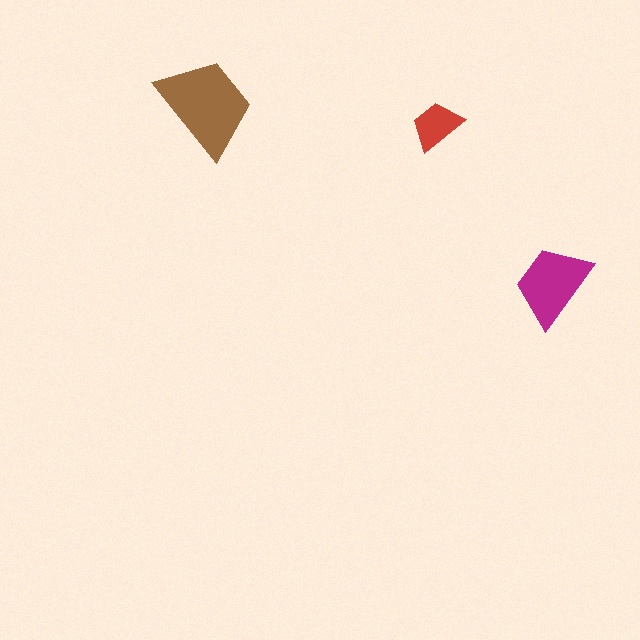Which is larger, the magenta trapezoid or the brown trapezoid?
The brown one.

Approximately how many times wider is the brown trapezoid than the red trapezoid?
About 2 times wider.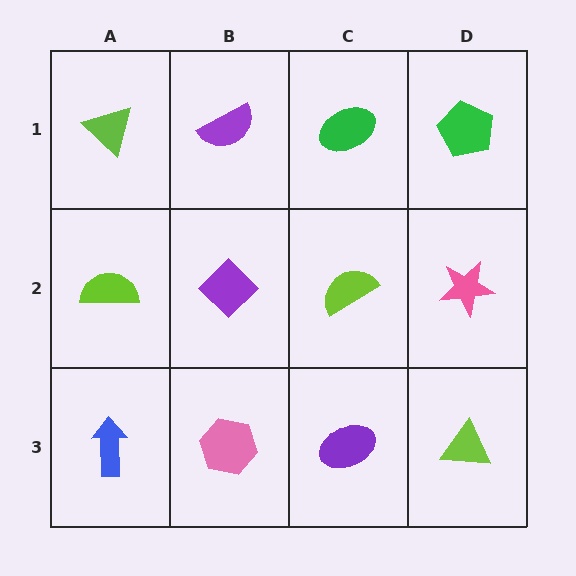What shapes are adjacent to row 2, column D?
A green pentagon (row 1, column D), a lime triangle (row 3, column D), a lime semicircle (row 2, column C).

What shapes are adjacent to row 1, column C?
A lime semicircle (row 2, column C), a purple semicircle (row 1, column B), a green pentagon (row 1, column D).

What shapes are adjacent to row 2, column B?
A purple semicircle (row 1, column B), a pink hexagon (row 3, column B), a lime semicircle (row 2, column A), a lime semicircle (row 2, column C).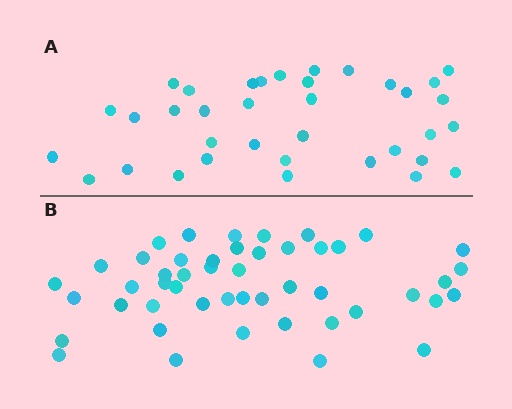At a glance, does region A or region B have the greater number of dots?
Region B (the bottom region) has more dots.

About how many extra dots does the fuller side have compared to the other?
Region B has roughly 12 or so more dots than region A.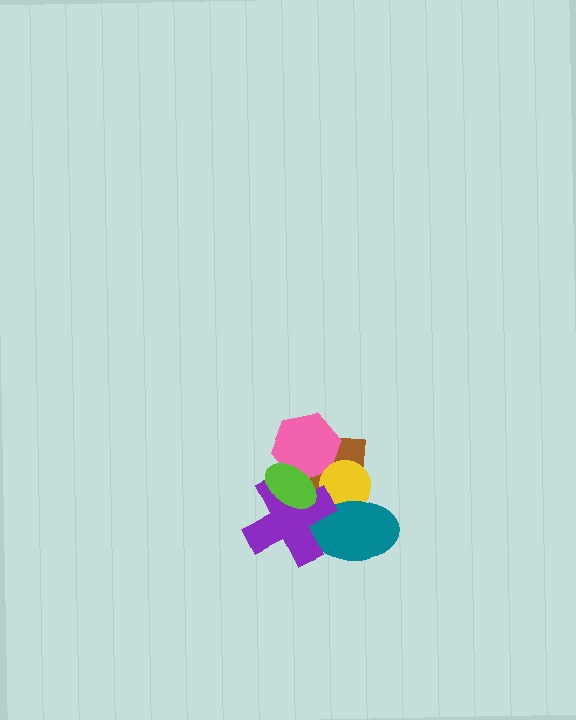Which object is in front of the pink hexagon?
The lime ellipse is in front of the pink hexagon.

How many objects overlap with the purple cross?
2 objects overlap with the purple cross.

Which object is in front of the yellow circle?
The teal ellipse is in front of the yellow circle.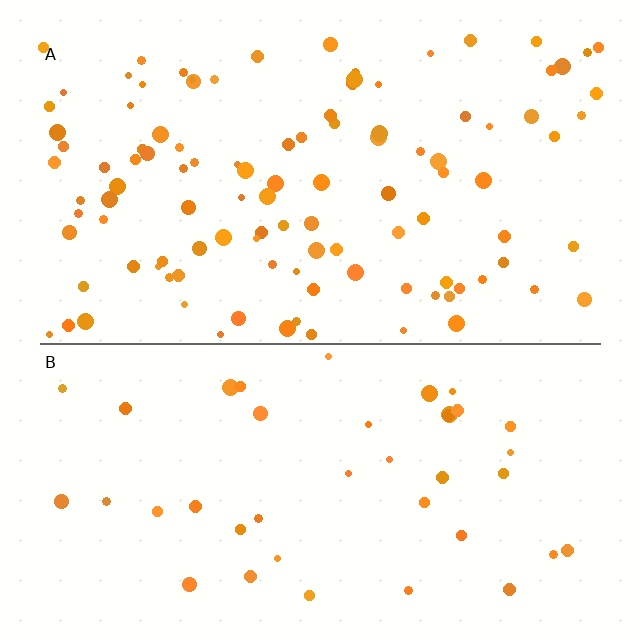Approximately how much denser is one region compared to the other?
Approximately 2.7× — region A over region B.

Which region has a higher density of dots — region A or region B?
A (the top).